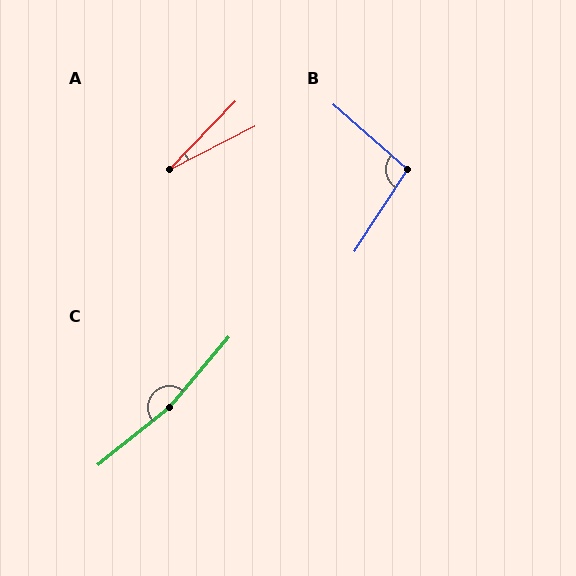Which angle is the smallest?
A, at approximately 19 degrees.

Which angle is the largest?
C, at approximately 169 degrees.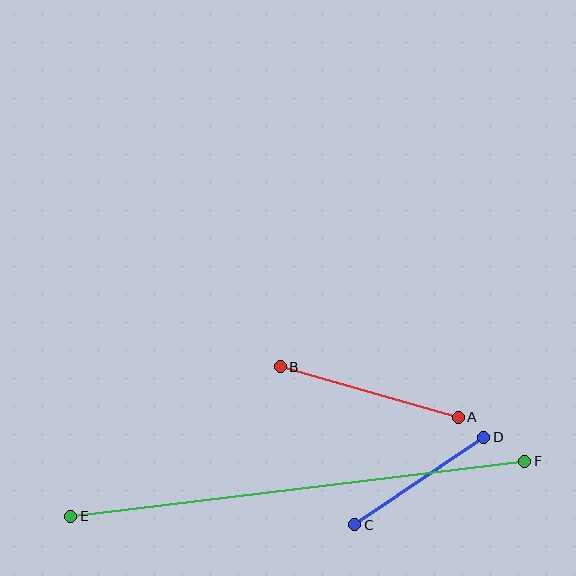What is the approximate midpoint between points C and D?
The midpoint is at approximately (419, 481) pixels.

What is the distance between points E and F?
The distance is approximately 457 pixels.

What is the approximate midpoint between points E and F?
The midpoint is at approximately (298, 489) pixels.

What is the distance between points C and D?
The distance is approximately 156 pixels.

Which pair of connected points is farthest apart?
Points E and F are farthest apart.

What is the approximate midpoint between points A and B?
The midpoint is at approximately (369, 392) pixels.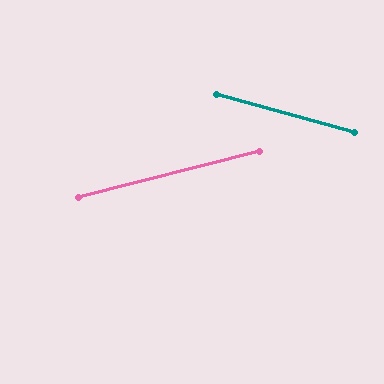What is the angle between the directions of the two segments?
Approximately 29 degrees.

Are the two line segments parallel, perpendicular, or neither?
Neither parallel nor perpendicular — they differ by about 29°.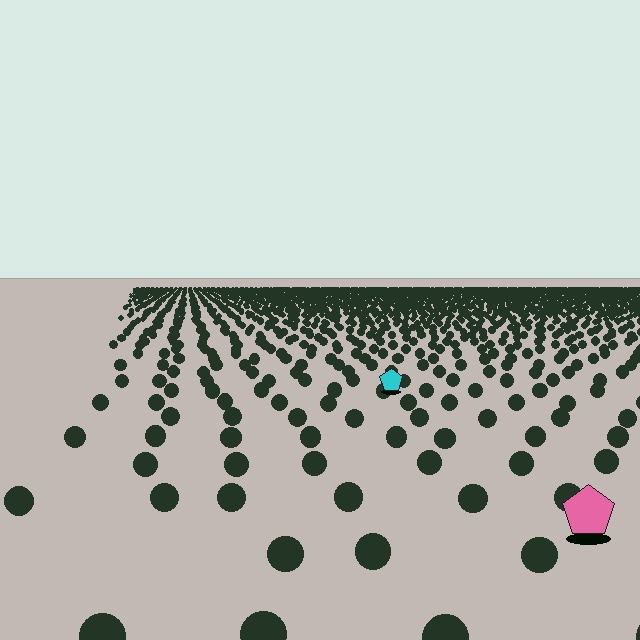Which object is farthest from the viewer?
The cyan pentagon is farthest from the viewer. It appears smaller and the ground texture around it is denser.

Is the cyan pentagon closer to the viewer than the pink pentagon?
No. The pink pentagon is closer — you can tell from the texture gradient: the ground texture is coarser near it.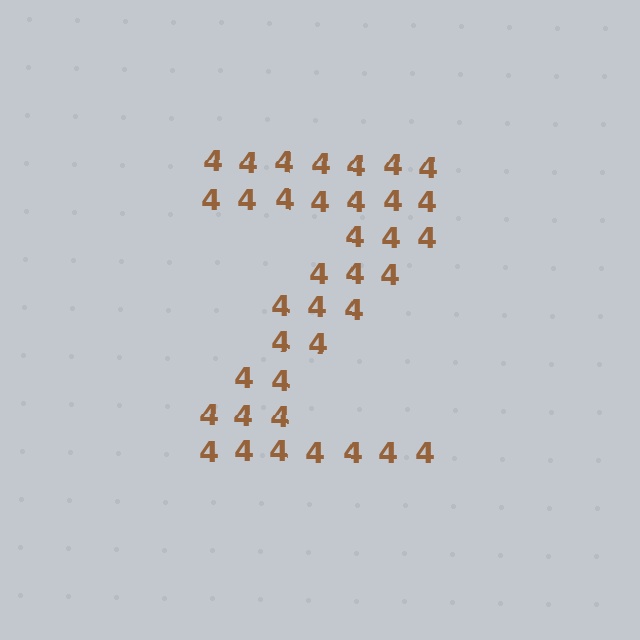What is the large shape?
The large shape is the letter Z.